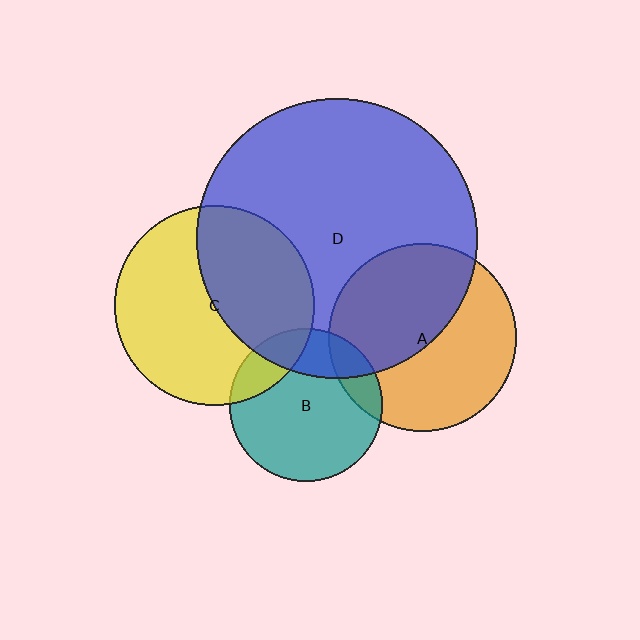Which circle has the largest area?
Circle D (blue).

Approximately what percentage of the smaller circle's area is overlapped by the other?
Approximately 50%.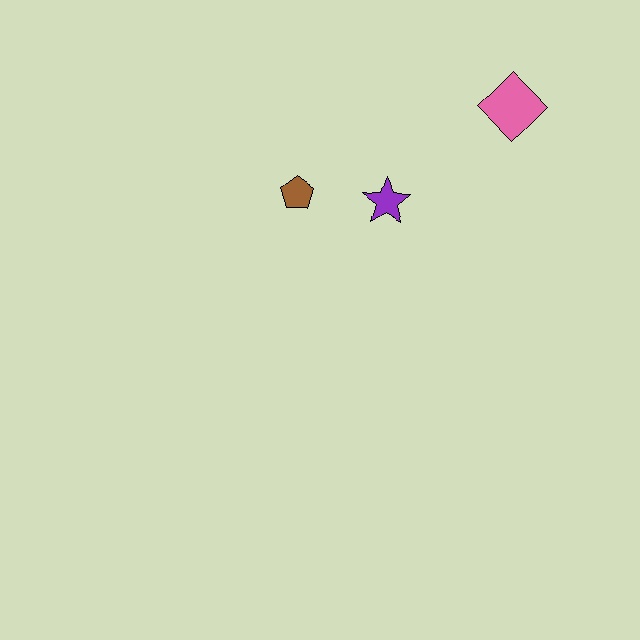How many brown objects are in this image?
There is 1 brown object.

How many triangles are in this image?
There are no triangles.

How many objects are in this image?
There are 3 objects.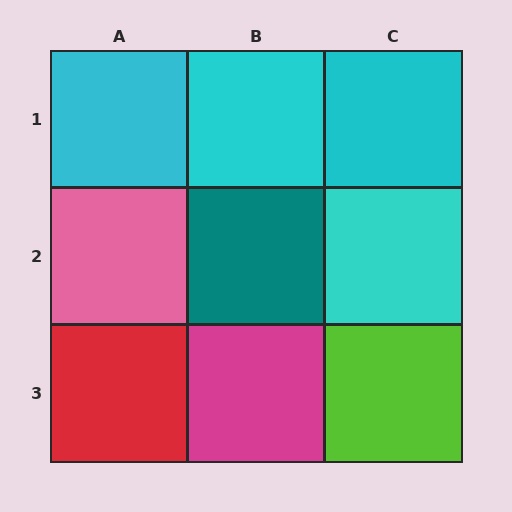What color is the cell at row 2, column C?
Cyan.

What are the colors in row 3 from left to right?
Red, magenta, lime.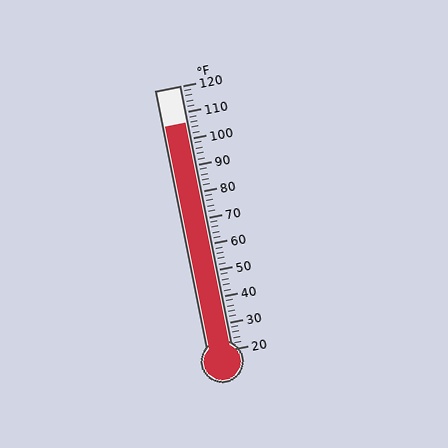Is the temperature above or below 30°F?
The temperature is above 30°F.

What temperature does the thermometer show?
The thermometer shows approximately 106°F.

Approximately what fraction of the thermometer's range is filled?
The thermometer is filled to approximately 85% of its range.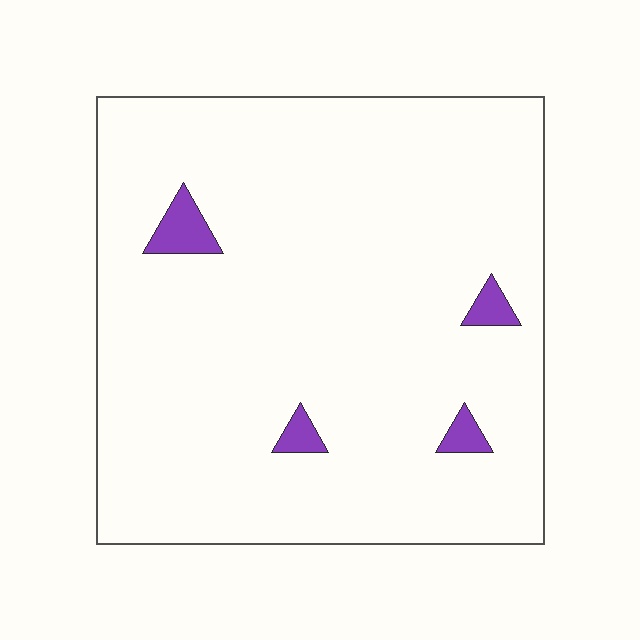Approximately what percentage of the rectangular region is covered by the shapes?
Approximately 5%.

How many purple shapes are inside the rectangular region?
4.